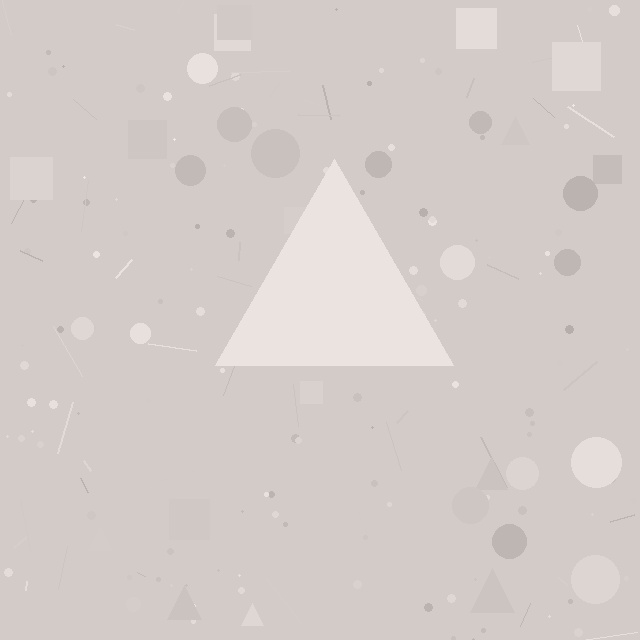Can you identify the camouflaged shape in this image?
The camouflaged shape is a triangle.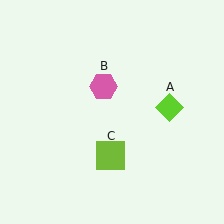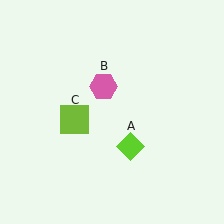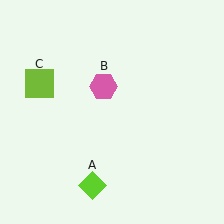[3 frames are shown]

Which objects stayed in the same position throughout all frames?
Pink hexagon (object B) remained stationary.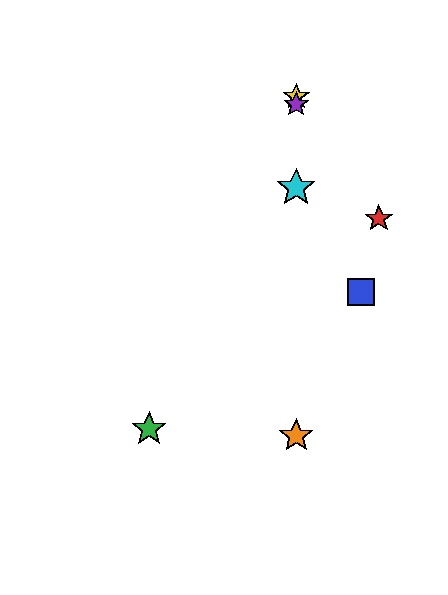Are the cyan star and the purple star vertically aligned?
Yes, both are at x≈296.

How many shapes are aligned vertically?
4 shapes (the yellow star, the purple star, the orange star, the cyan star) are aligned vertically.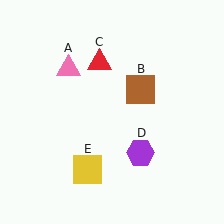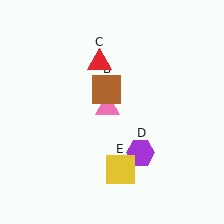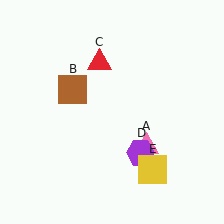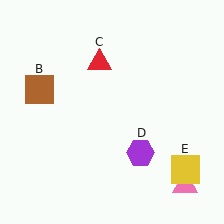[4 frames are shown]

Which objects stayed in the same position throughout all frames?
Red triangle (object C) and purple hexagon (object D) remained stationary.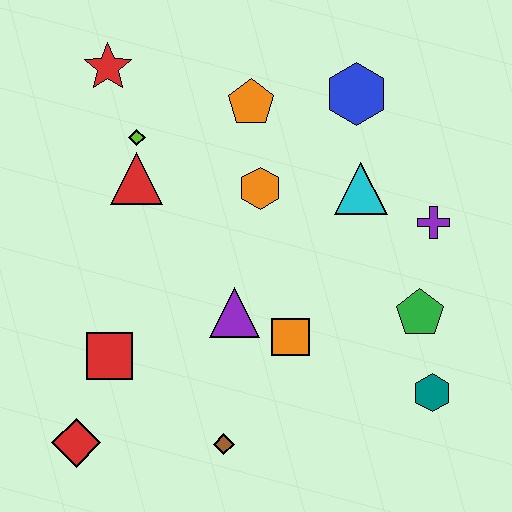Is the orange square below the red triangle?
Yes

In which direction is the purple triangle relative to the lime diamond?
The purple triangle is below the lime diamond.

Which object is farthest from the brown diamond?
The red star is farthest from the brown diamond.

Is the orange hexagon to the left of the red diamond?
No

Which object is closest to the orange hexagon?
The orange pentagon is closest to the orange hexagon.